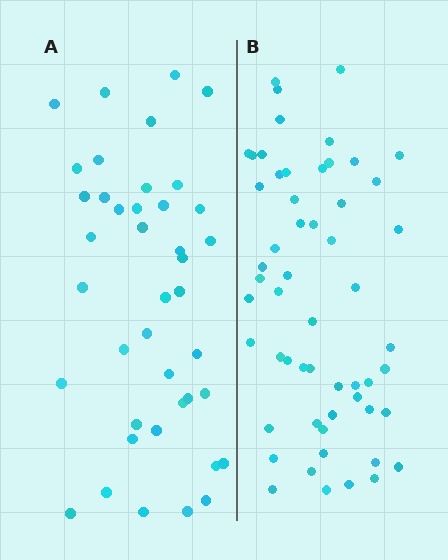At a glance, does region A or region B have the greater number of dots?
Region B (the right region) has more dots.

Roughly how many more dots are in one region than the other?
Region B has approximately 15 more dots than region A.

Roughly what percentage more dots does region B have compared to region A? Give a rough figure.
About 35% more.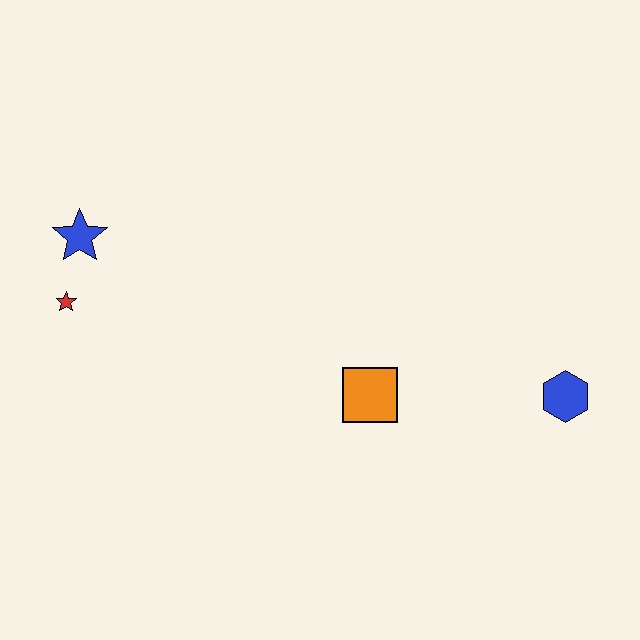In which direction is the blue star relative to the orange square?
The blue star is to the left of the orange square.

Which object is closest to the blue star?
The red star is closest to the blue star.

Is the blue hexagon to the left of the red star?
No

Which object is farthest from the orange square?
The blue star is farthest from the orange square.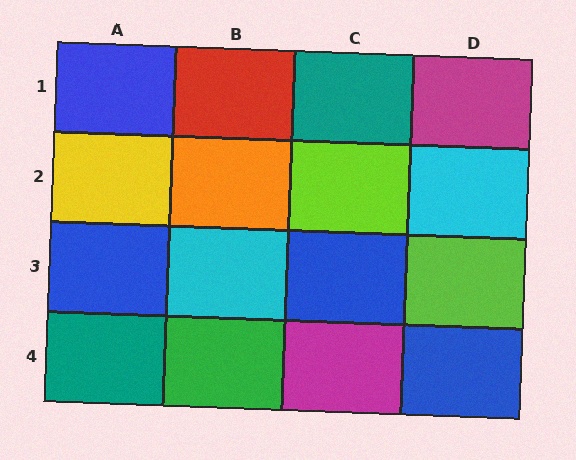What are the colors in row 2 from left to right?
Yellow, orange, lime, cyan.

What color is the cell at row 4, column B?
Green.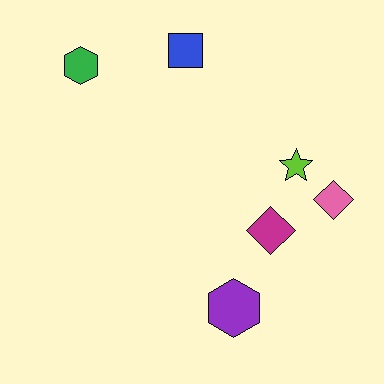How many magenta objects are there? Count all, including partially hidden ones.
There is 1 magenta object.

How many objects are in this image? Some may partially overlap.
There are 6 objects.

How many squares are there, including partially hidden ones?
There is 1 square.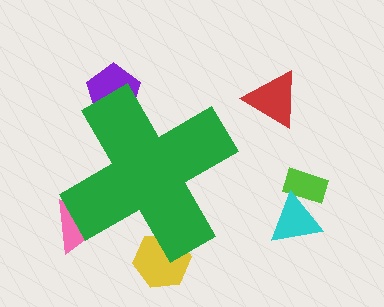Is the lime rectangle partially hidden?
No, the lime rectangle is fully visible.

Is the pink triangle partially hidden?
Yes, the pink triangle is partially hidden behind the green cross.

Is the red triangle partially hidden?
No, the red triangle is fully visible.